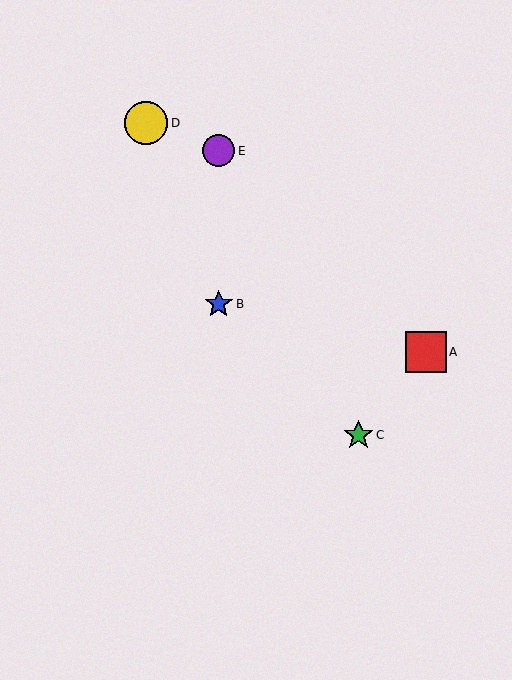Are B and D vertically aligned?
No, B is at x≈219 and D is at x≈146.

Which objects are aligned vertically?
Objects B, E are aligned vertically.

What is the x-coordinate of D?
Object D is at x≈146.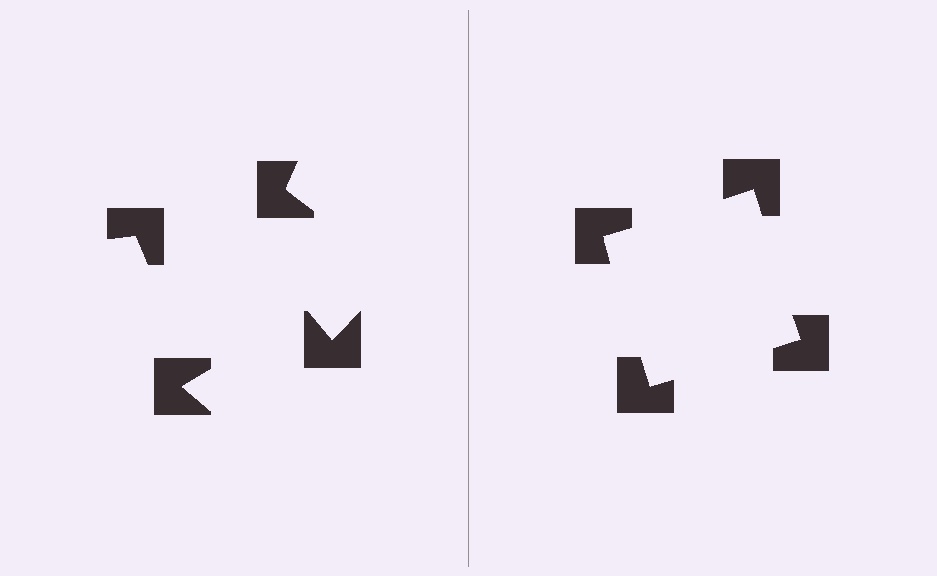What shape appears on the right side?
An illusory square.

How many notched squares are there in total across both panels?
8 — 4 on each side.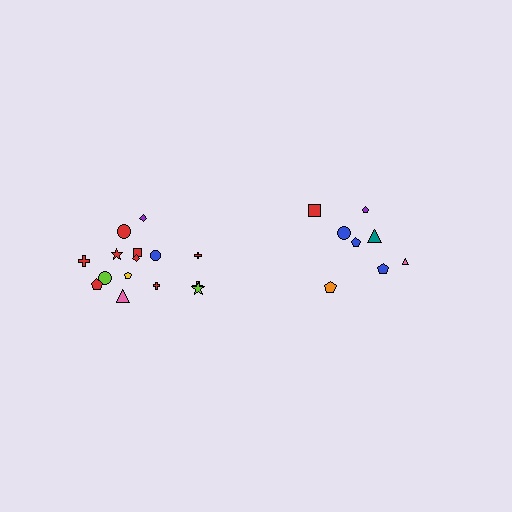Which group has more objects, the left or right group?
The left group.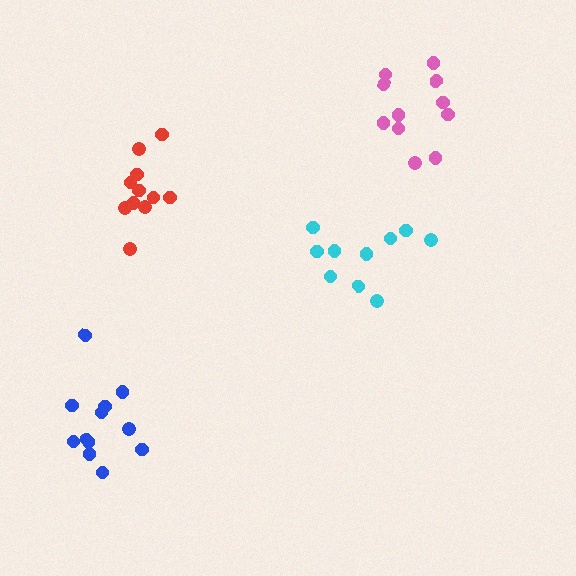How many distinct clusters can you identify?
There are 4 distinct clusters.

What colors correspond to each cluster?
The clusters are colored: blue, red, pink, cyan.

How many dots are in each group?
Group 1: 12 dots, Group 2: 11 dots, Group 3: 11 dots, Group 4: 10 dots (44 total).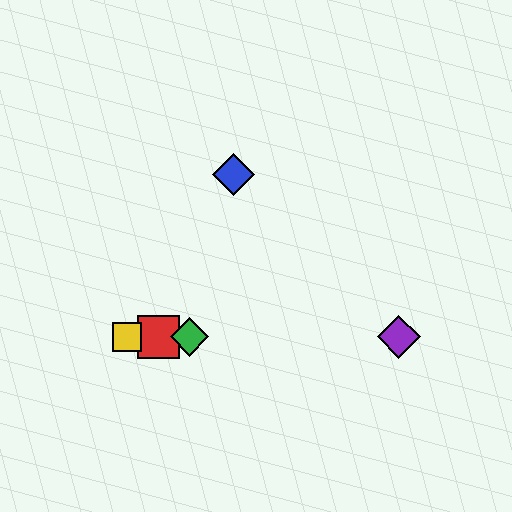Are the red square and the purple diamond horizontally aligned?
Yes, both are at y≈337.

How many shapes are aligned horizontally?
4 shapes (the red square, the green diamond, the yellow square, the purple diamond) are aligned horizontally.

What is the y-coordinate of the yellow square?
The yellow square is at y≈337.